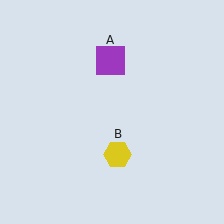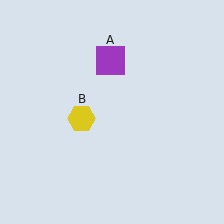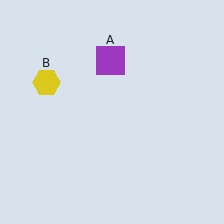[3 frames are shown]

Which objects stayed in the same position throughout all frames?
Purple square (object A) remained stationary.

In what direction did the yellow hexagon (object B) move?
The yellow hexagon (object B) moved up and to the left.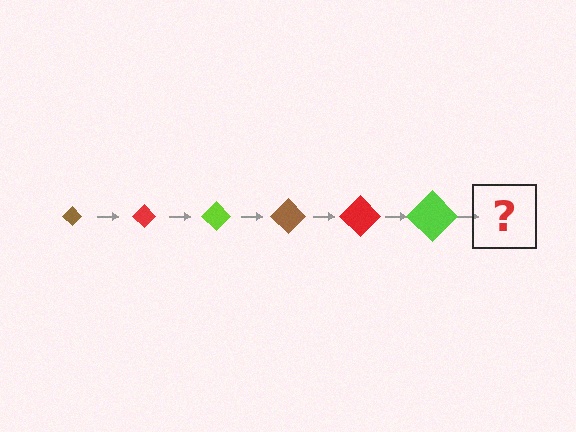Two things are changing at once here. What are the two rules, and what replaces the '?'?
The two rules are that the diamond grows larger each step and the color cycles through brown, red, and lime. The '?' should be a brown diamond, larger than the previous one.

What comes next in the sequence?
The next element should be a brown diamond, larger than the previous one.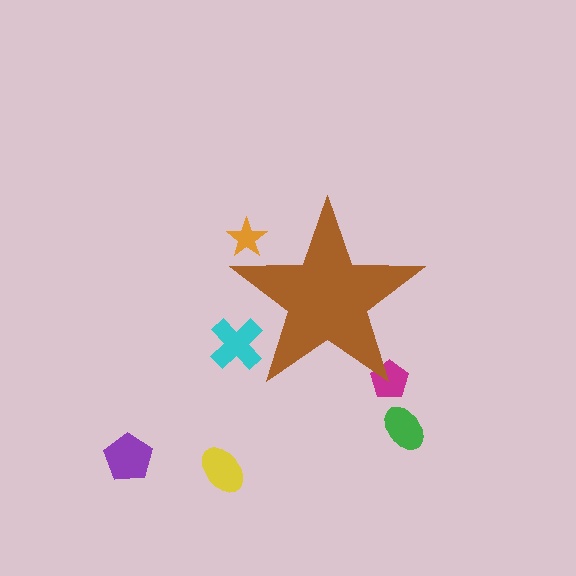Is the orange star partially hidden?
Yes, the orange star is partially hidden behind the brown star.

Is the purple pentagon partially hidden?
No, the purple pentagon is fully visible.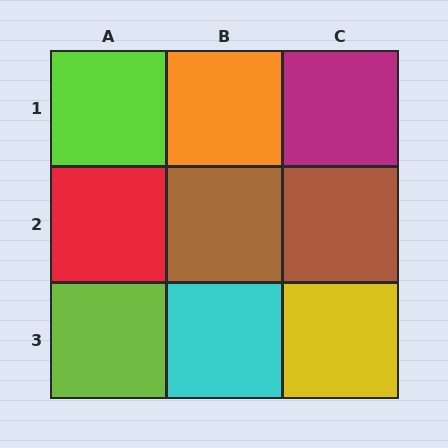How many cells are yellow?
1 cell is yellow.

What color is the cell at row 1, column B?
Orange.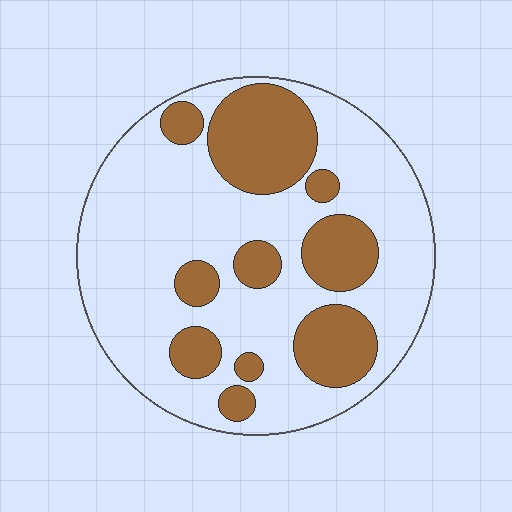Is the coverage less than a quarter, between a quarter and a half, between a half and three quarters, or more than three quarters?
Between a quarter and a half.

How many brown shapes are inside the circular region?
10.